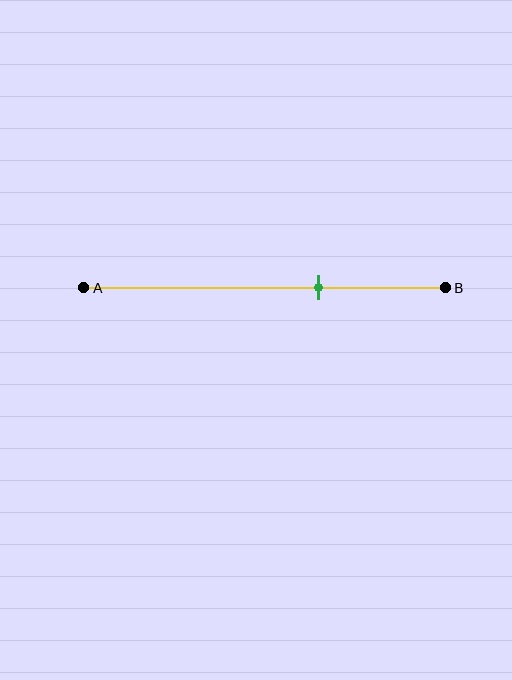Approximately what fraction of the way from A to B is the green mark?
The green mark is approximately 65% of the way from A to B.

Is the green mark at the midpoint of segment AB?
No, the mark is at about 65% from A, not at the 50% midpoint.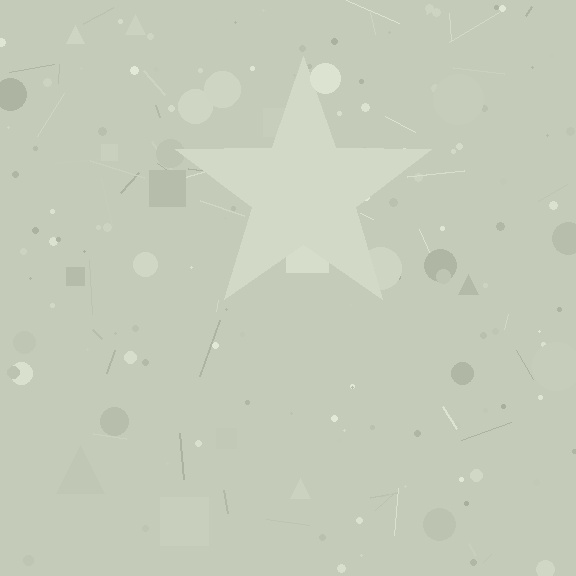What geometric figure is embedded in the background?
A star is embedded in the background.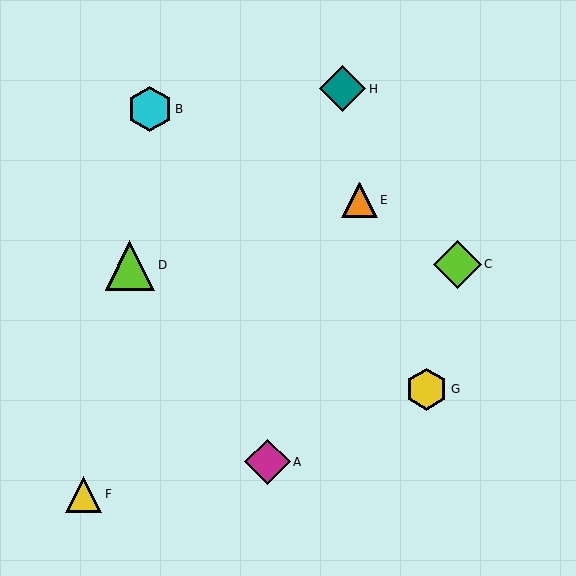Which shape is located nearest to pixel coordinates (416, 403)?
The yellow hexagon (labeled G) at (427, 389) is nearest to that location.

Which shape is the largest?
The lime triangle (labeled D) is the largest.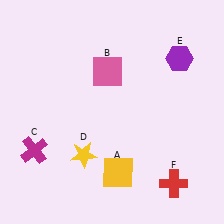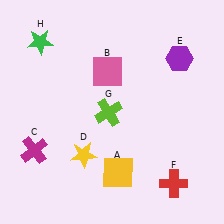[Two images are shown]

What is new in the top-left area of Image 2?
A green star (H) was added in the top-left area of Image 2.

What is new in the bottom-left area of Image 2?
A lime cross (G) was added in the bottom-left area of Image 2.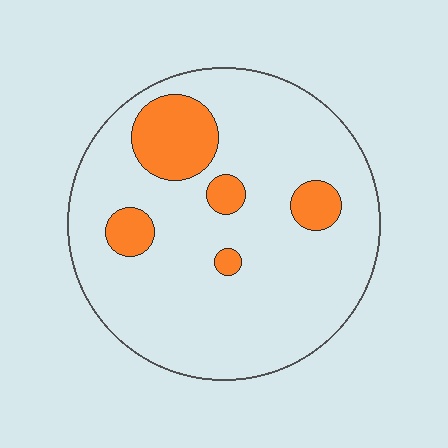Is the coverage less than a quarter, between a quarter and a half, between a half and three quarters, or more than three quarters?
Less than a quarter.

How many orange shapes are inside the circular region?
5.